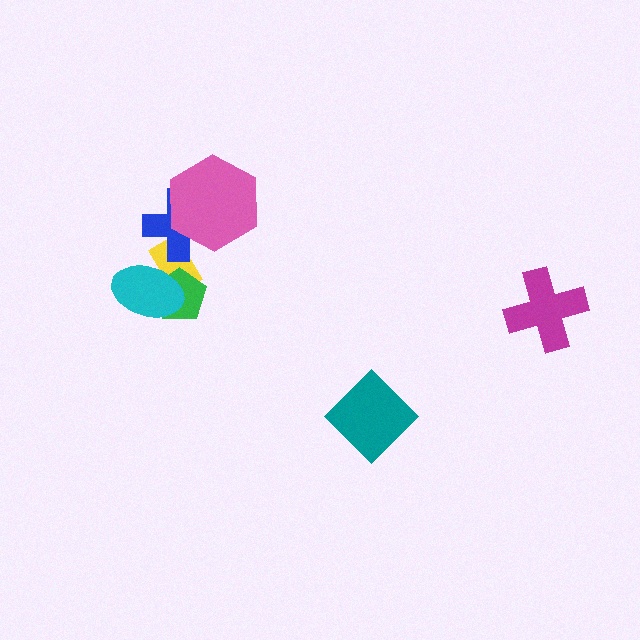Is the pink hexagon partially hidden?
No, no other shape covers it.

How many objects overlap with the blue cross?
2 objects overlap with the blue cross.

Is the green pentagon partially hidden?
Yes, it is partially covered by another shape.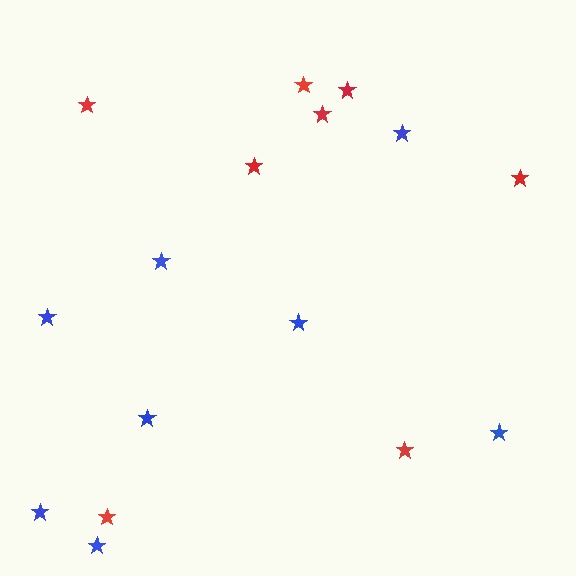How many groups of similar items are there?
There are 2 groups: one group of blue stars (8) and one group of red stars (8).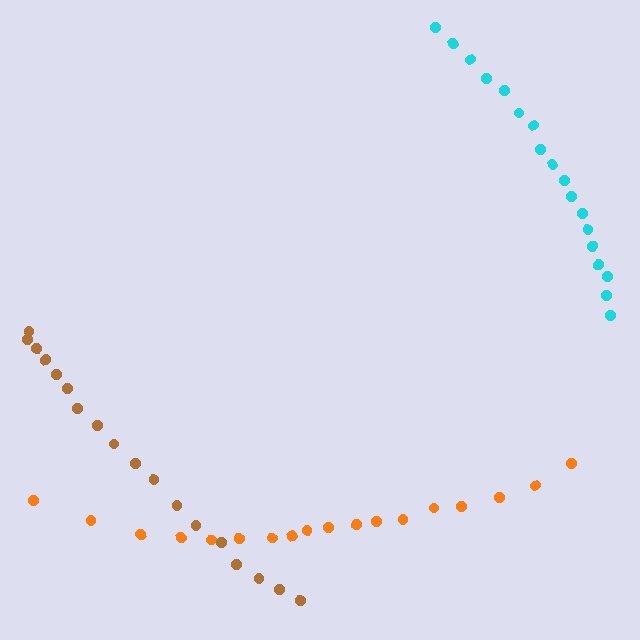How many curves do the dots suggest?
There are 3 distinct paths.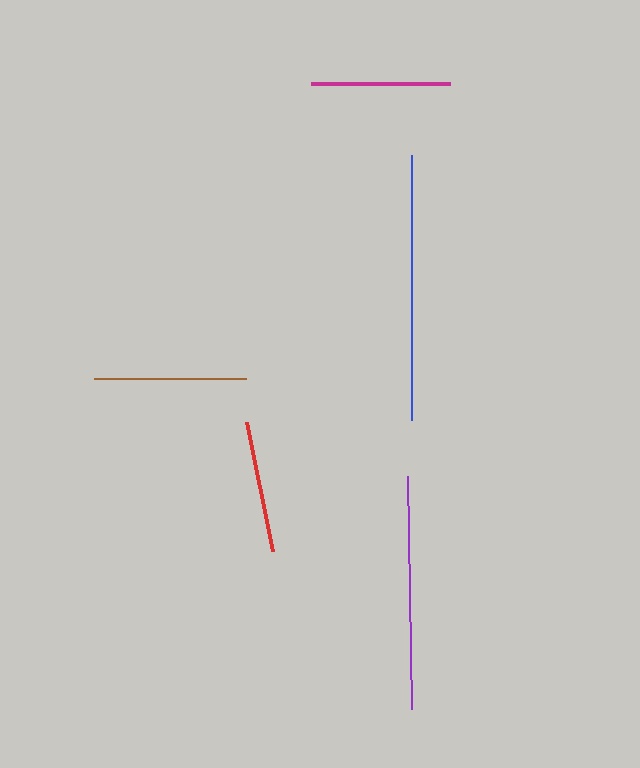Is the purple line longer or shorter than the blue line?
The blue line is longer than the purple line.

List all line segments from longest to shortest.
From longest to shortest: blue, purple, brown, magenta, red.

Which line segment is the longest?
The blue line is the longest at approximately 265 pixels.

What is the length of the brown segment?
The brown segment is approximately 152 pixels long.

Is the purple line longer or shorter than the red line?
The purple line is longer than the red line.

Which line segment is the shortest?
The red line is the shortest at approximately 132 pixels.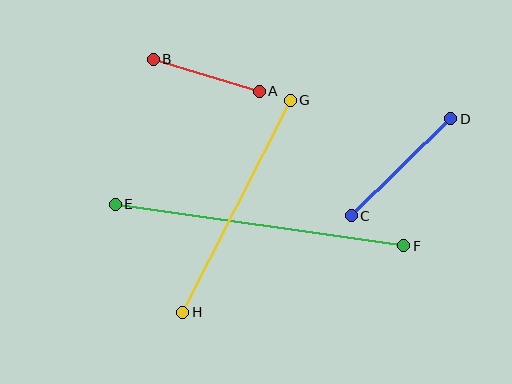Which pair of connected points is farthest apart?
Points E and F are farthest apart.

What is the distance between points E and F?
The distance is approximately 291 pixels.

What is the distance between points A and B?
The distance is approximately 110 pixels.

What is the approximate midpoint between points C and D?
The midpoint is at approximately (401, 167) pixels.